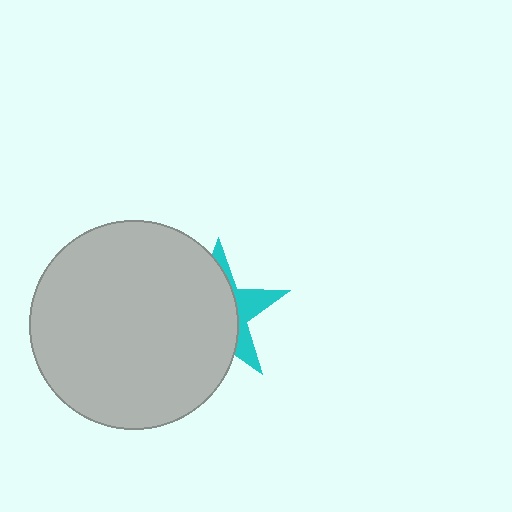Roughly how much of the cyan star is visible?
A small part of it is visible (roughly 31%).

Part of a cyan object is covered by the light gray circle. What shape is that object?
It is a star.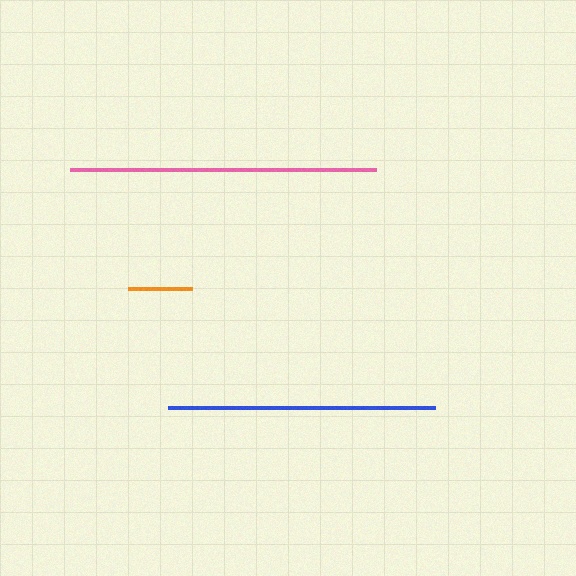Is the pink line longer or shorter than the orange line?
The pink line is longer than the orange line.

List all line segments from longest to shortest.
From longest to shortest: pink, blue, orange.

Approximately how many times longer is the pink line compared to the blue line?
The pink line is approximately 1.1 times the length of the blue line.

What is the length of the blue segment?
The blue segment is approximately 267 pixels long.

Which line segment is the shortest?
The orange line is the shortest at approximately 64 pixels.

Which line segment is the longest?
The pink line is the longest at approximately 306 pixels.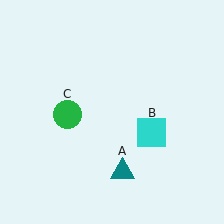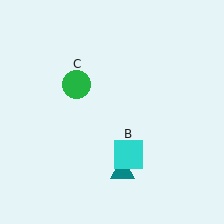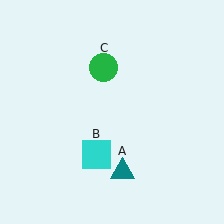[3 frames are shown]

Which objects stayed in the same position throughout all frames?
Teal triangle (object A) remained stationary.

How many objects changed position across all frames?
2 objects changed position: cyan square (object B), green circle (object C).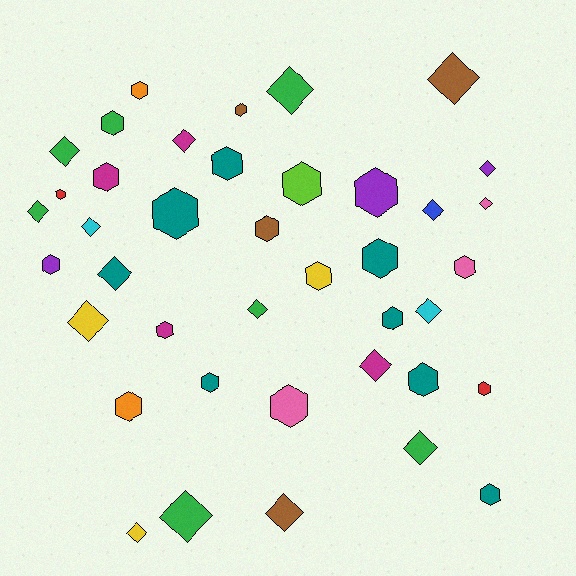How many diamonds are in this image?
There are 18 diamonds.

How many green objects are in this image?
There are 7 green objects.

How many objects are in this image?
There are 40 objects.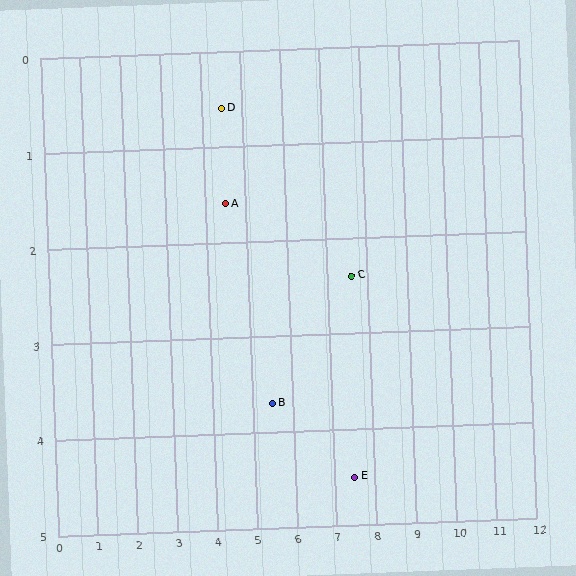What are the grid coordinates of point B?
Point B is at approximately (5.5, 3.7).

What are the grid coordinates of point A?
Point A is at approximately (4.5, 1.6).